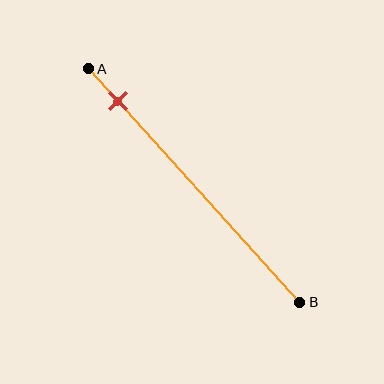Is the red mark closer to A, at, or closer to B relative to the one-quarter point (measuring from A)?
The red mark is closer to point A than the one-quarter point of segment AB.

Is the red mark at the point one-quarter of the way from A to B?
No, the mark is at about 15% from A, not at the 25% one-quarter point.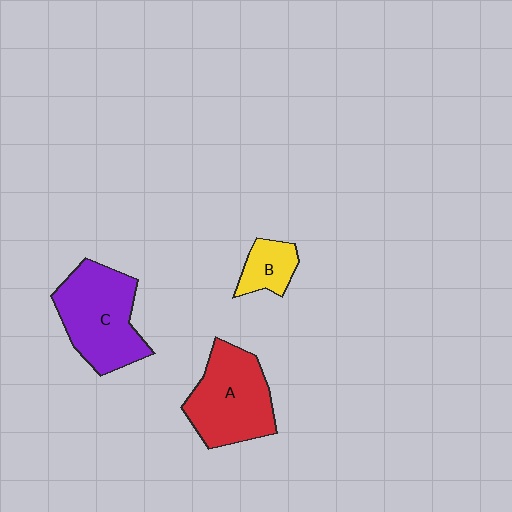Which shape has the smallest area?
Shape B (yellow).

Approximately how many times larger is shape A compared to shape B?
Approximately 2.6 times.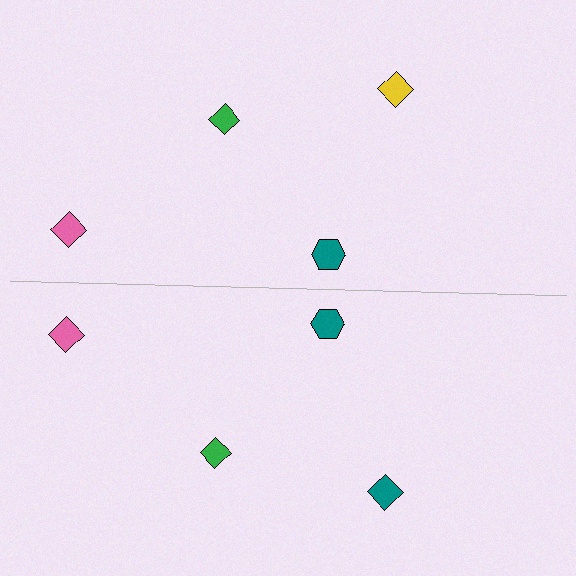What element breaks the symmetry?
The teal diamond on the bottom side breaks the symmetry — its mirror counterpart is yellow.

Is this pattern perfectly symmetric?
No, the pattern is not perfectly symmetric. The teal diamond on the bottom side breaks the symmetry — its mirror counterpart is yellow.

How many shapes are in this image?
There are 8 shapes in this image.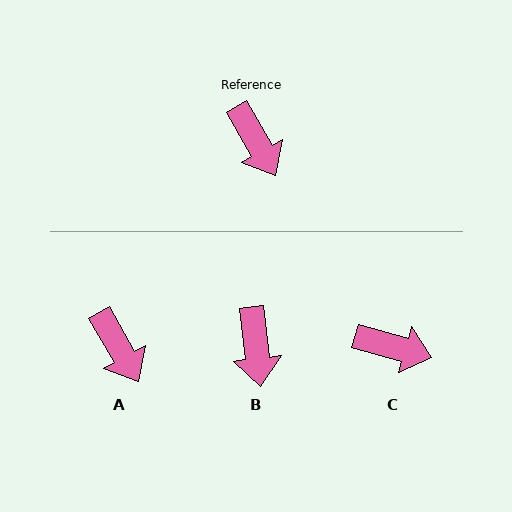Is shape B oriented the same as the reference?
No, it is off by about 23 degrees.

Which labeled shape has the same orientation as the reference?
A.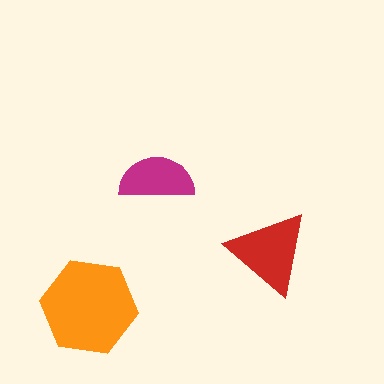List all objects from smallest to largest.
The magenta semicircle, the red triangle, the orange hexagon.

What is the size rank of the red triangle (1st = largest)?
2nd.